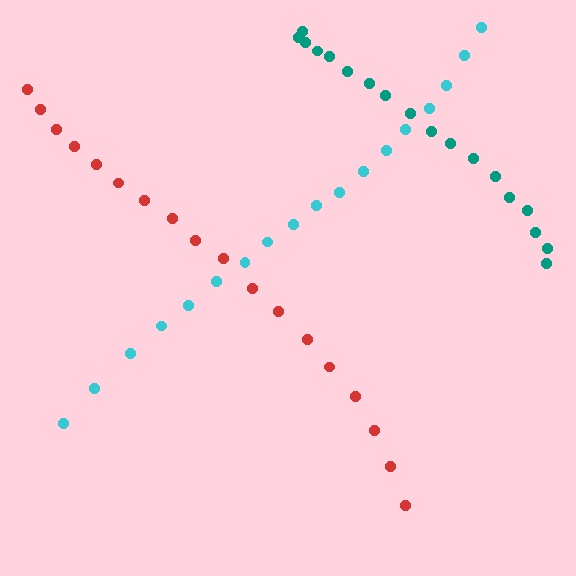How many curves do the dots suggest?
There are 3 distinct paths.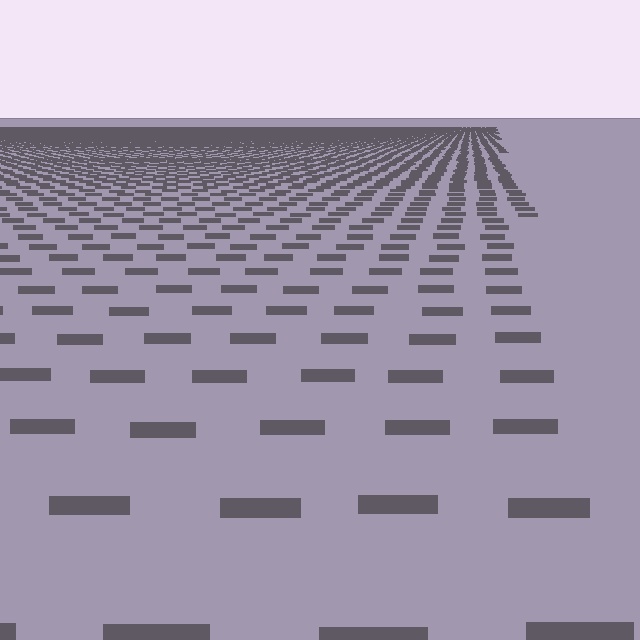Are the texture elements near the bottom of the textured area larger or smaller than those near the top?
Larger. Near the bottom, elements are closer to the viewer and appear at a bigger on-screen size.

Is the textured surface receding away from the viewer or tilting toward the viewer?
The surface is receding away from the viewer. Texture elements get smaller and denser toward the top.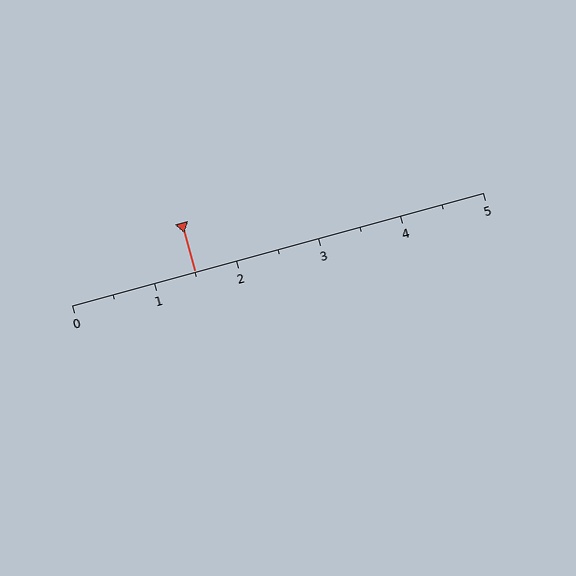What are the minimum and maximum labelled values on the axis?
The axis runs from 0 to 5.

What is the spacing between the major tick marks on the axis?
The major ticks are spaced 1 apart.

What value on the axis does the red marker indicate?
The marker indicates approximately 1.5.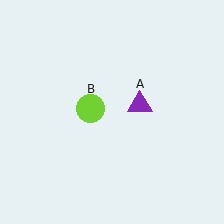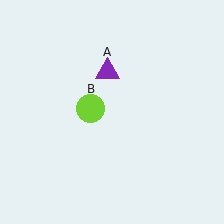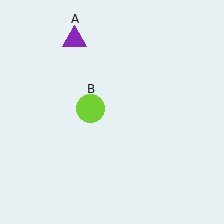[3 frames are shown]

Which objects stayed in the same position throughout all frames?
Lime circle (object B) remained stationary.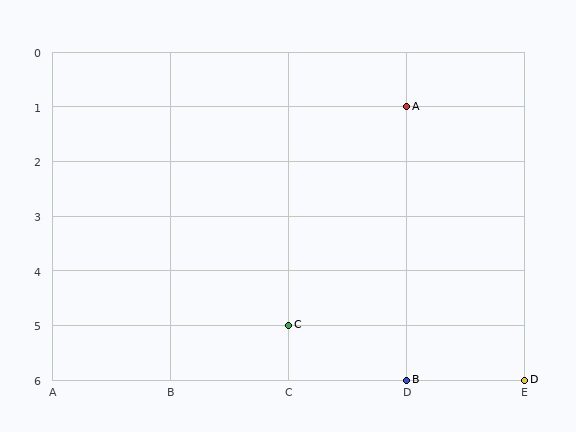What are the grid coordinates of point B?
Point B is at grid coordinates (D, 6).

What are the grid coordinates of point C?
Point C is at grid coordinates (C, 5).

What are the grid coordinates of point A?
Point A is at grid coordinates (D, 1).